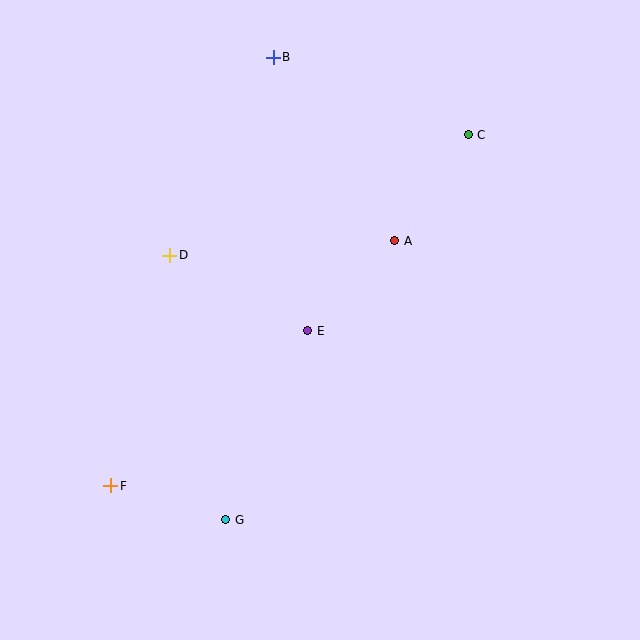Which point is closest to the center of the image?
Point E at (308, 331) is closest to the center.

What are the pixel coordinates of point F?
Point F is at (111, 486).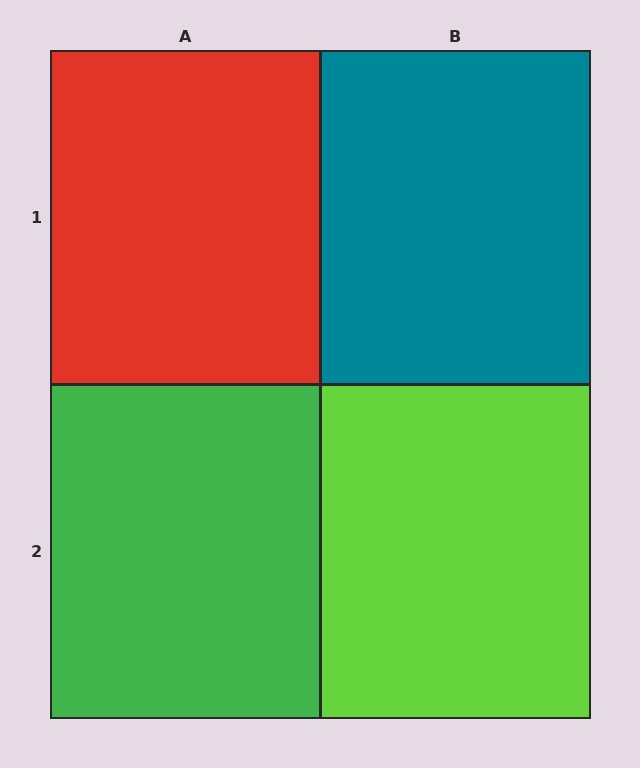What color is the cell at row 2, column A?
Green.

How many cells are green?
1 cell is green.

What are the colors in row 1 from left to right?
Red, teal.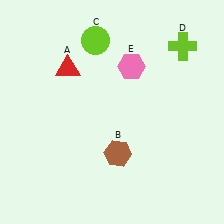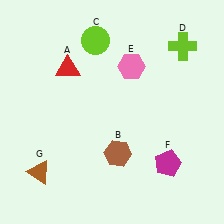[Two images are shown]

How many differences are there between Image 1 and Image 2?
There are 2 differences between the two images.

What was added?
A magenta pentagon (F), a brown triangle (G) were added in Image 2.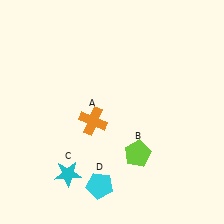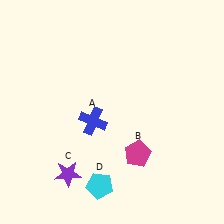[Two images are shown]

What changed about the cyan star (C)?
In Image 1, C is cyan. In Image 2, it changed to purple.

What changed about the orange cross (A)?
In Image 1, A is orange. In Image 2, it changed to blue.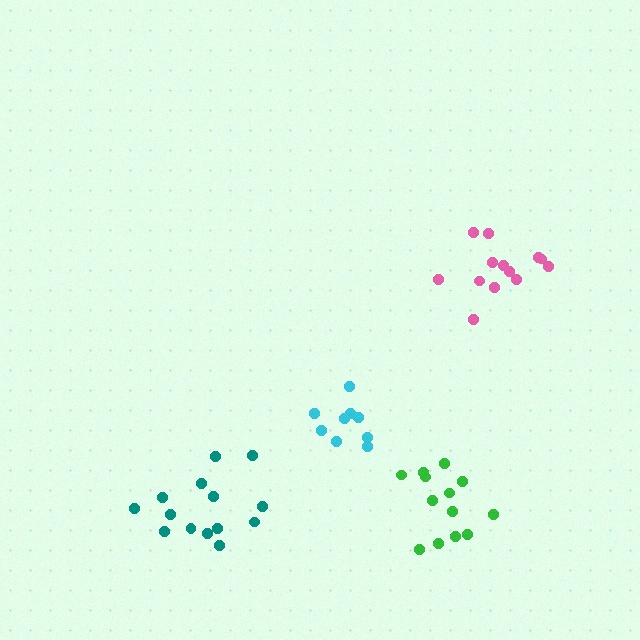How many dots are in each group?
Group 1: 14 dots, Group 2: 13 dots, Group 3: 13 dots, Group 4: 9 dots (49 total).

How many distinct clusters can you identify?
There are 4 distinct clusters.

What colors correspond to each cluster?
The clusters are colored: teal, pink, green, cyan.